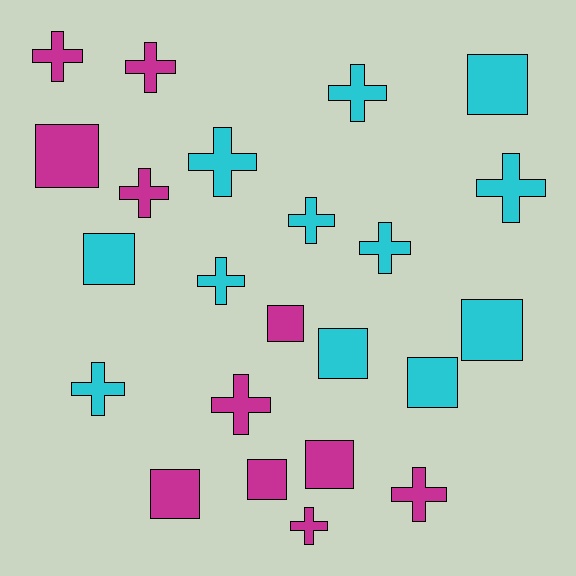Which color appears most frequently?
Cyan, with 12 objects.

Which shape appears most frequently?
Cross, with 13 objects.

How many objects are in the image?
There are 23 objects.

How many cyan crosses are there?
There are 7 cyan crosses.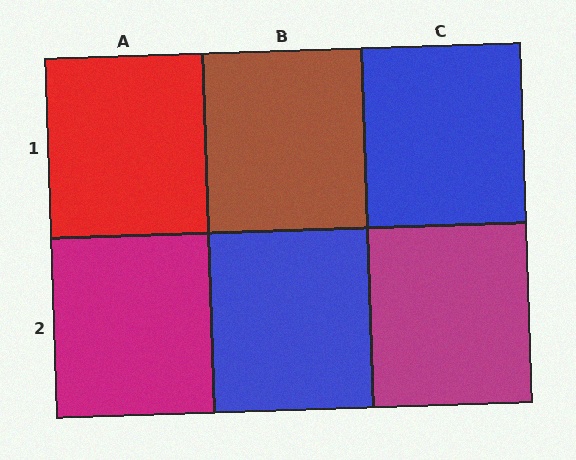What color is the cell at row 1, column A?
Red.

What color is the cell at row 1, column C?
Blue.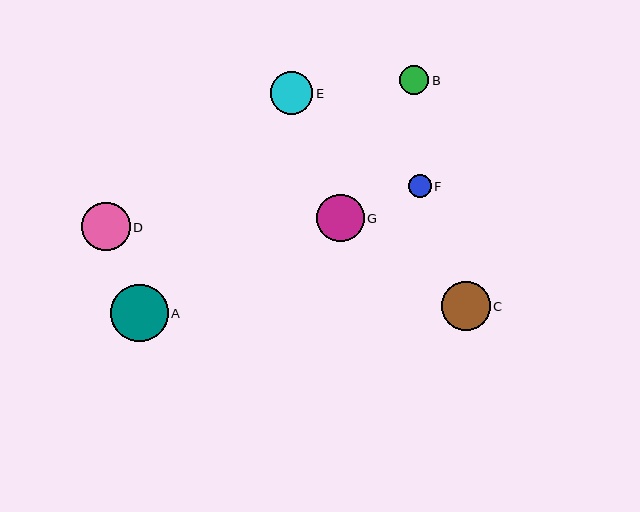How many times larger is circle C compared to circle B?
Circle C is approximately 1.7 times the size of circle B.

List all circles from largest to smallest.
From largest to smallest: A, D, C, G, E, B, F.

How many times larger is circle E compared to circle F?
Circle E is approximately 1.9 times the size of circle F.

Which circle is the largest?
Circle A is the largest with a size of approximately 57 pixels.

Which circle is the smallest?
Circle F is the smallest with a size of approximately 23 pixels.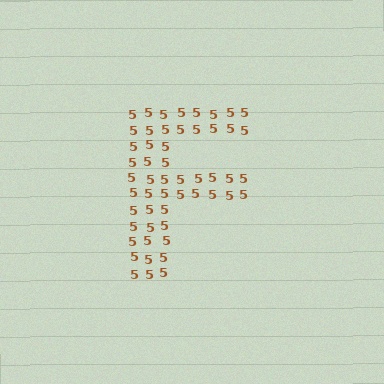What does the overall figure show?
The overall figure shows the letter F.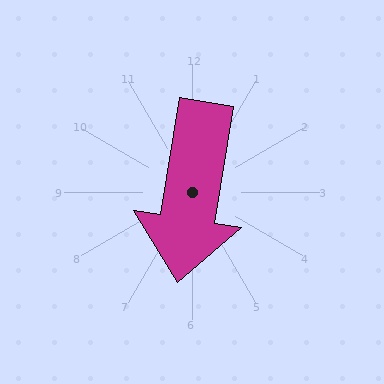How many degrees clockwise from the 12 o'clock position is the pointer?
Approximately 189 degrees.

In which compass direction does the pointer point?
South.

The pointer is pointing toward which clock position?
Roughly 6 o'clock.